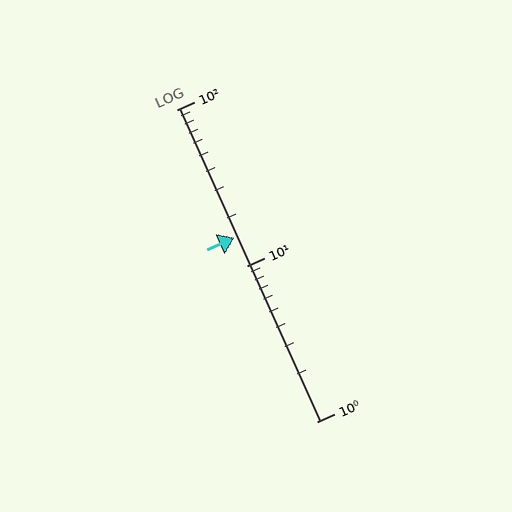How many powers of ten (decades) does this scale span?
The scale spans 2 decades, from 1 to 100.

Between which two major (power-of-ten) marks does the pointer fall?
The pointer is between 10 and 100.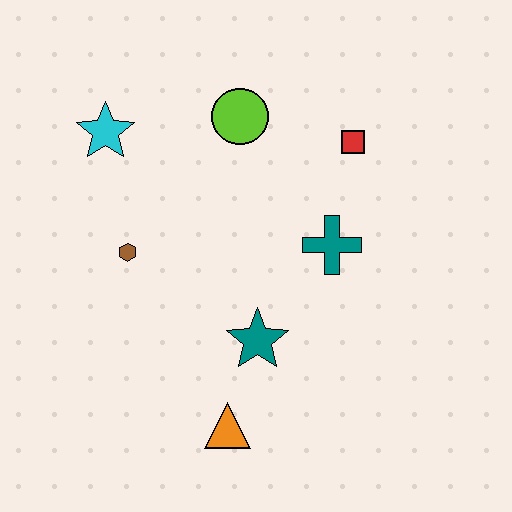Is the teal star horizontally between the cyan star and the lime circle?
No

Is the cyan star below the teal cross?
No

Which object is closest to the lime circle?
The red square is closest to the lime circle.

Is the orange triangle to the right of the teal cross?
No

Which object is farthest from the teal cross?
The cyan star is farthest from the teal cross.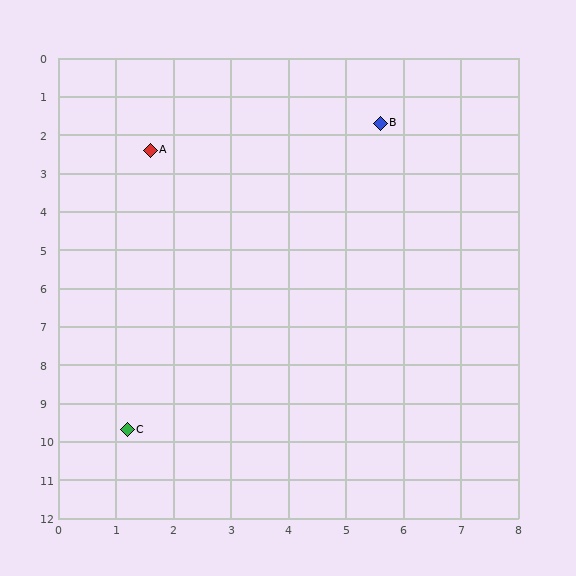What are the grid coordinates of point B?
Point B is at approximately (5.6, 1.7).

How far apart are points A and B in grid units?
Points A and B are about 4.1 grid units apart.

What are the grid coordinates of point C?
Point C is at approximately (1.2, 9.7).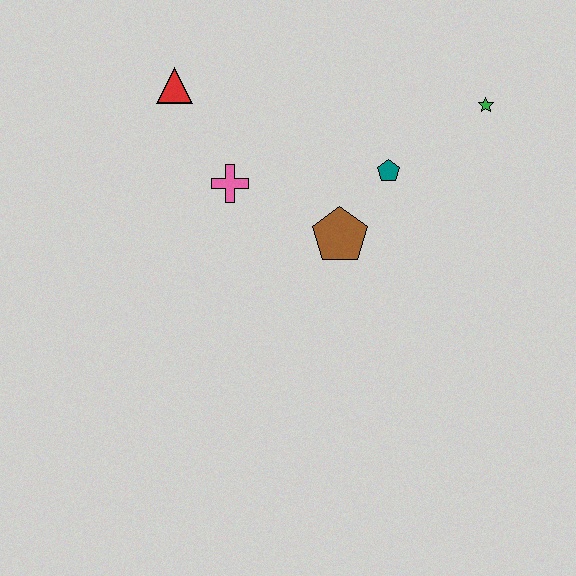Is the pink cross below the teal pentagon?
Yes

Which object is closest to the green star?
The teal pentagon is closest to the green star.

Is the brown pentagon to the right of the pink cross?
Yes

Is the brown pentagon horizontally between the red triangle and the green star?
Yes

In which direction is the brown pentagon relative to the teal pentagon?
The brown pentagon is below the teal pentagon.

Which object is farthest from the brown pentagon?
The red triangle is farthest from the brown pentagon.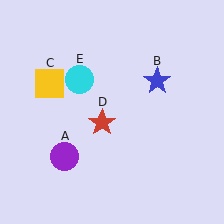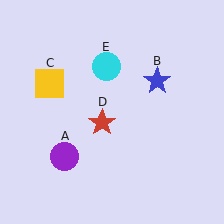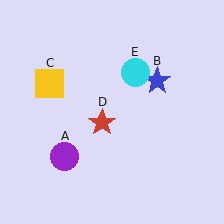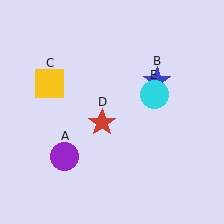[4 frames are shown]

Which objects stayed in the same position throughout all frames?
Purple circle (object A) and blue star (object B) and yellow square (object C) and red star (object D) remained stationary.